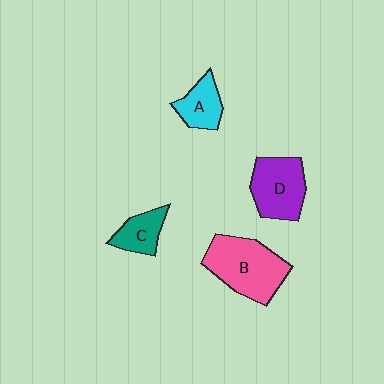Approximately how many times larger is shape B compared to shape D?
Approximately 1.3 times.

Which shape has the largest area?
Shape B (pink).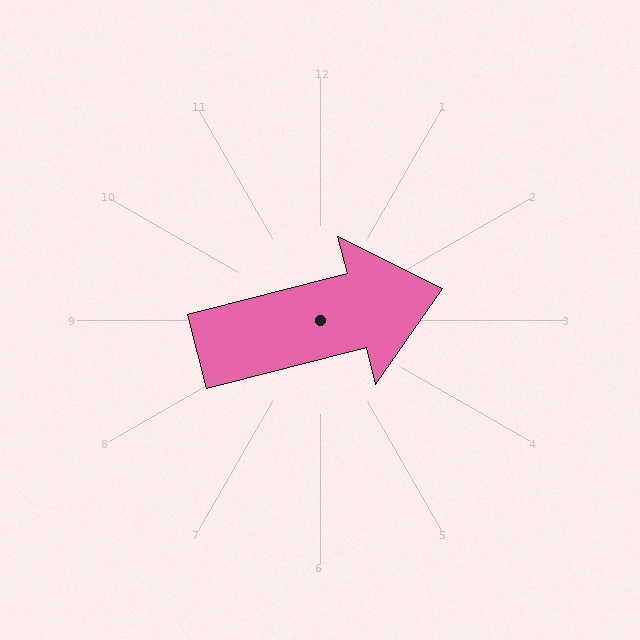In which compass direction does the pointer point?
East.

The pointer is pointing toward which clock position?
Roughly 3 o'clock.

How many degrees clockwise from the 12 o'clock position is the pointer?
Approximately 76 degrees.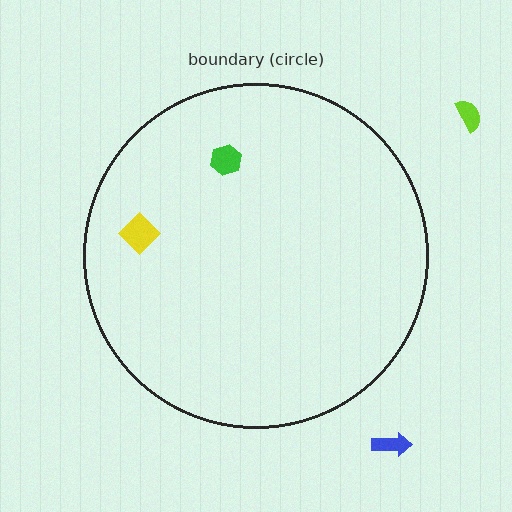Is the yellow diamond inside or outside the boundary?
Inside.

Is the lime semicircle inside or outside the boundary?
Outside.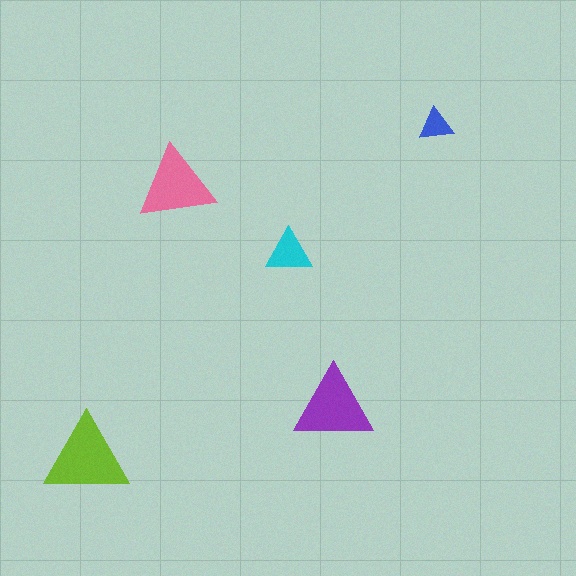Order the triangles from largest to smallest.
the lime one, the purple one, the pink one, the cyan one, the blue one.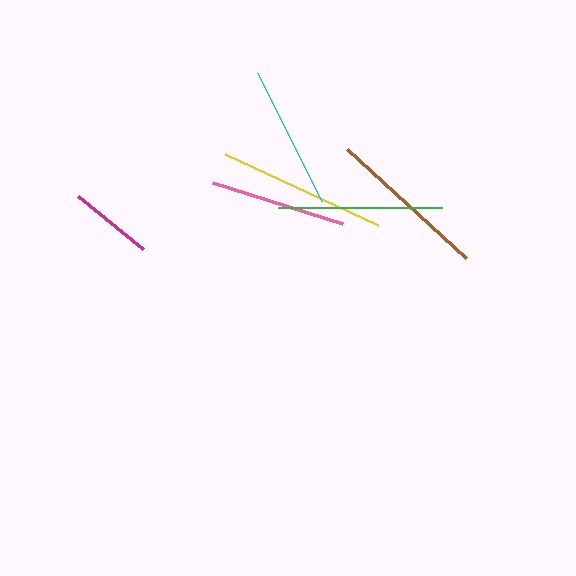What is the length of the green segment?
The green segment is approximately 164 pixels long.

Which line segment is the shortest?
The magenta line is the shortest at approximately 84 pixels.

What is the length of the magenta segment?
The magenta segment is approximately 84 pixels long.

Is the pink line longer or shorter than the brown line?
The brown line is longer than the pink line.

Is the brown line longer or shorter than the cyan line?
The brown line is longer than the cyan line.